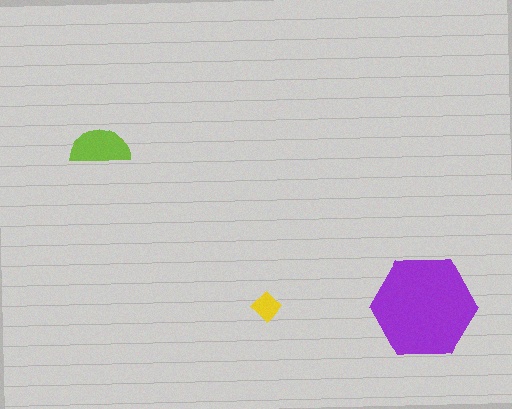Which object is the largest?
The purple hexagon.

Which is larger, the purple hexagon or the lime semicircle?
The purple hexagon.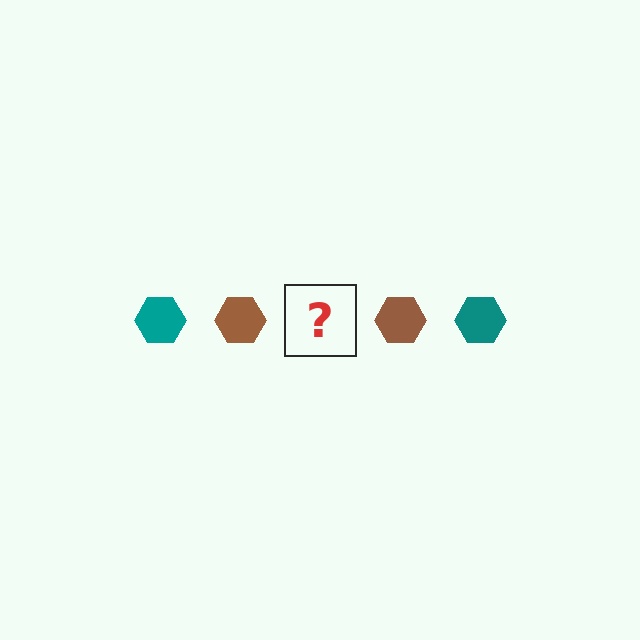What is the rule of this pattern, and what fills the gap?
The rule is that the pattern cycles through teal, brown hexagons. The gap should be filled with a teal hexagon.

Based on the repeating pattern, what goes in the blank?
The blank should be a teal hexagon.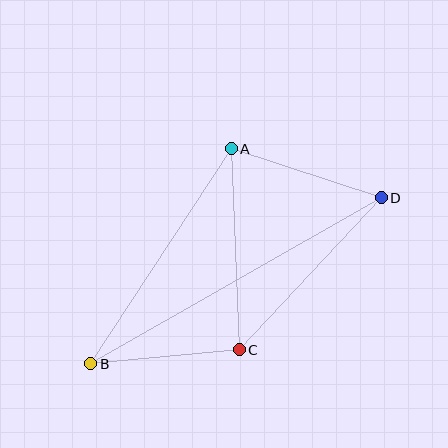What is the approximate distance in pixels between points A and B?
The distance between A and B is approximately 257 pixels.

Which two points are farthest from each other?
Points B and D are farthest from each other.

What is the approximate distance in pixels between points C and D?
The distance between C and D is approximately 208 pixels.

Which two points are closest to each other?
Points B and C are closest to each other.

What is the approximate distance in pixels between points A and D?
The distance between A and D is approximately 158 pixels.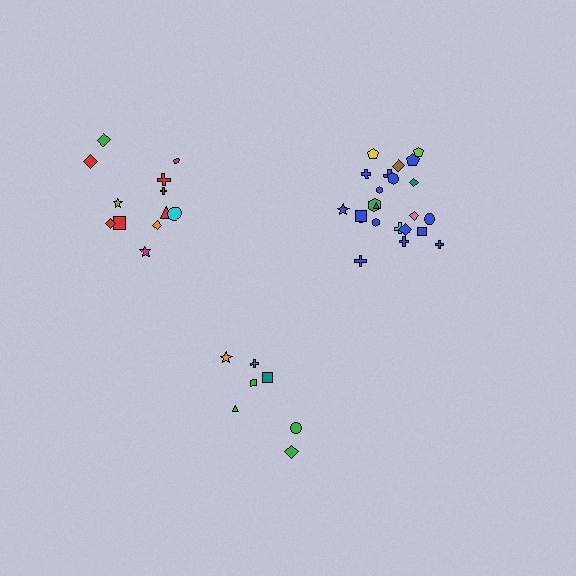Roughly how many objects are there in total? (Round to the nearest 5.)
Roughly 45 objects in total.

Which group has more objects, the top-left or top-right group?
The top-right group.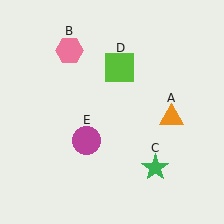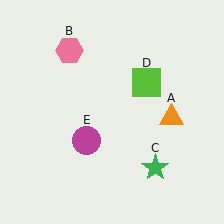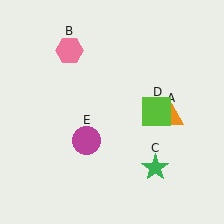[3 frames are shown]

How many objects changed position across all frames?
1 object changed position: lime square (object D).